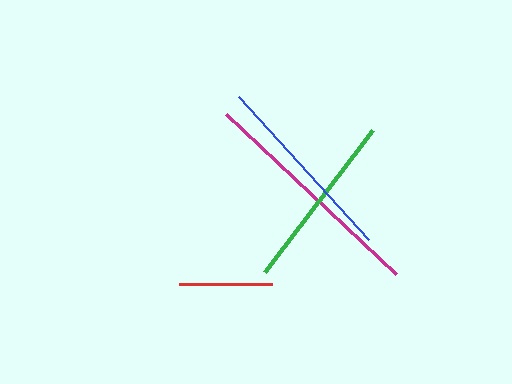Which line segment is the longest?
The magenta line is the longest at approximately 233 pixels.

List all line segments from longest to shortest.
From longest to shortest: magenta, blue, green, red.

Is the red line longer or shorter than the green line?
The green line is longer than the red line.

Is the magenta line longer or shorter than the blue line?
The magenta line is longer than the blue line.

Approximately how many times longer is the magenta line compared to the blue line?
The magenta line is approximately 1.2 times the length of the blue line.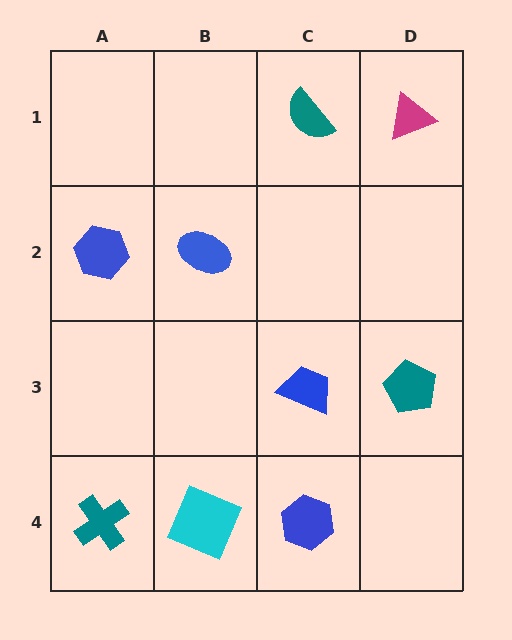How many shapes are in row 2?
2 shapes.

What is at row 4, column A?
A teal cross.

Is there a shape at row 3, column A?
No, that cell is empty.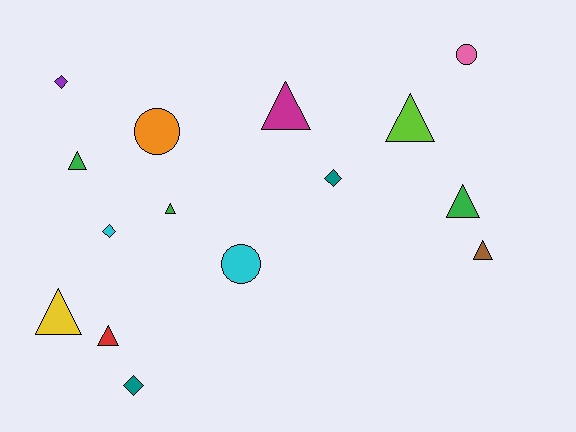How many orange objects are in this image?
There is 1 orange object.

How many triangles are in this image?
There are 8 triangles.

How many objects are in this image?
There are 15 objects.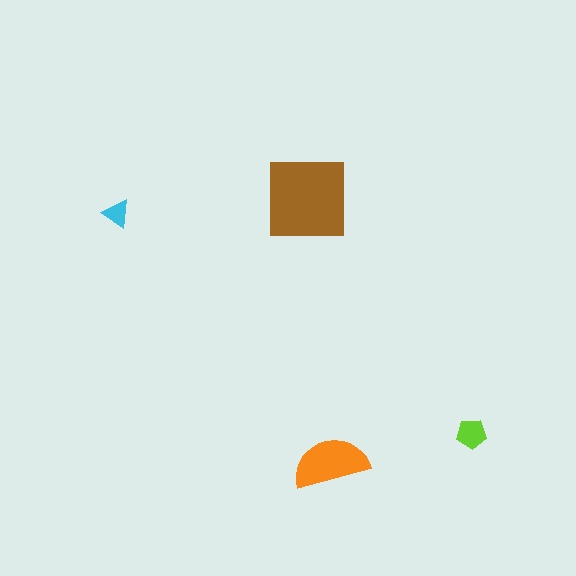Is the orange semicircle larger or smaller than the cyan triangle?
Larger.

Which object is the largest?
The brown square.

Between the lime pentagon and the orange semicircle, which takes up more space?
The orange semicircle.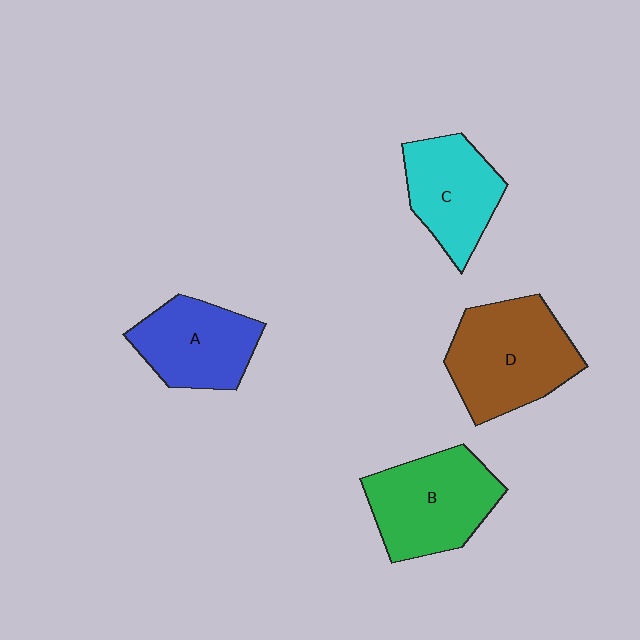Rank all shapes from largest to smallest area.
From largest to smallest: D (brown), B (green), A (blue), C (cyan).